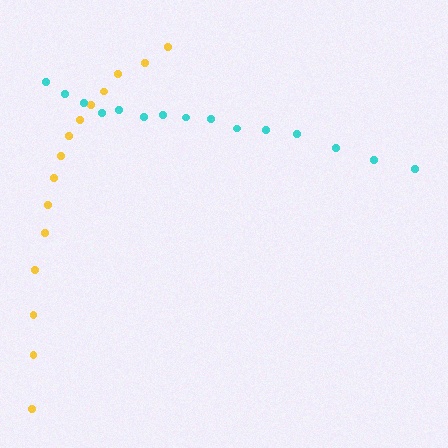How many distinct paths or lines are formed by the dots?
There are 2 distinct paths.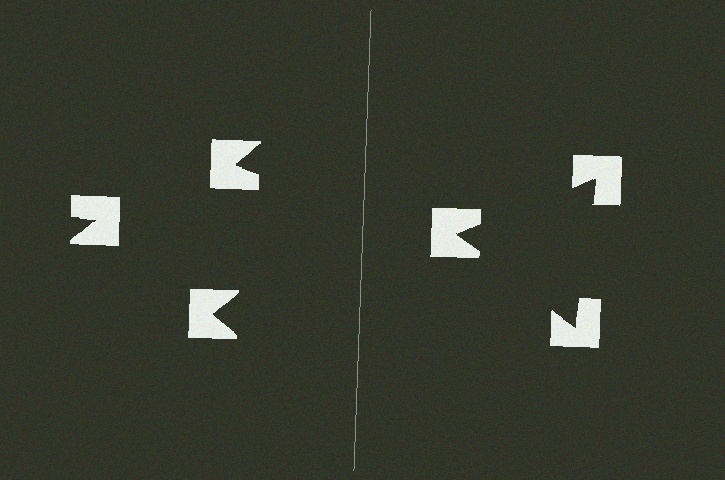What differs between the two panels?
The notched squares are positioned identically on both sides; only the wedge orientations differ. On the right they align to a triangle; on the left they are misaligned.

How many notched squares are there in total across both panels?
6 — 3 on each side.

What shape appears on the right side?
An illusory triangle.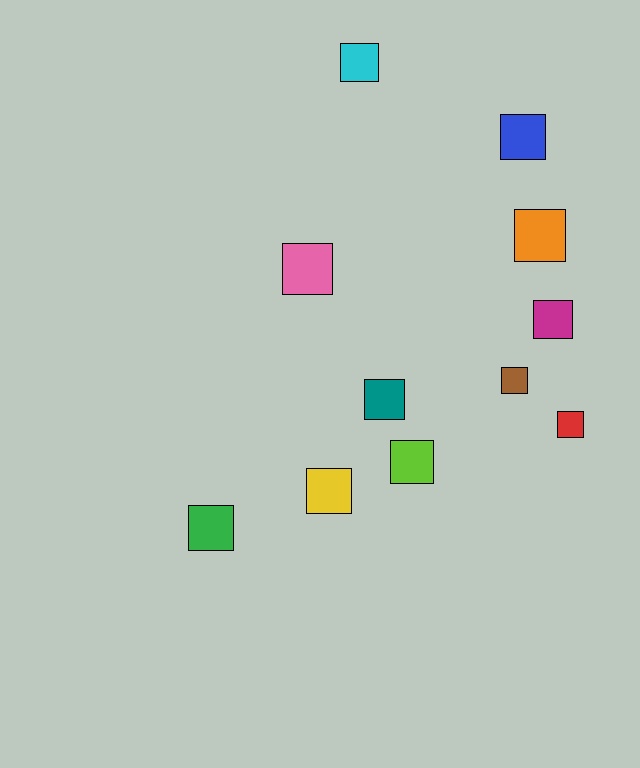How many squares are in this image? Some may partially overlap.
There are 11 squares.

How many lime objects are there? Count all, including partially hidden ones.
There is 1 lime object.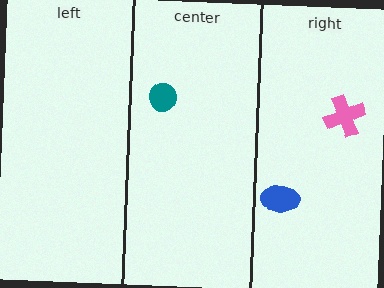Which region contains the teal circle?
The center region.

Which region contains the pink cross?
The right region.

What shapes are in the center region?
The teal circle.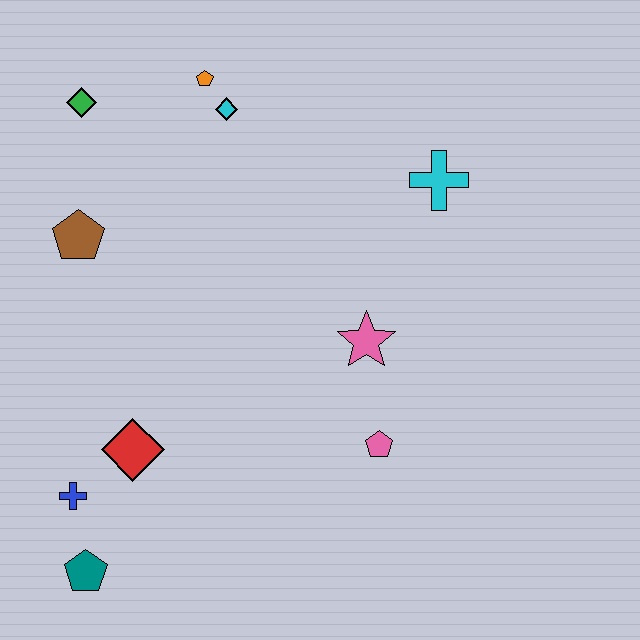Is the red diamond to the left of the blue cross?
No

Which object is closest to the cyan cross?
The pink star is closest to the cyan cross.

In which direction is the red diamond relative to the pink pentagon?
The red diamond is to the left of the pink pentagon.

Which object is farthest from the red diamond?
The cyan cross is farthest from the red diamond.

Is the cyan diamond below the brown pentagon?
No